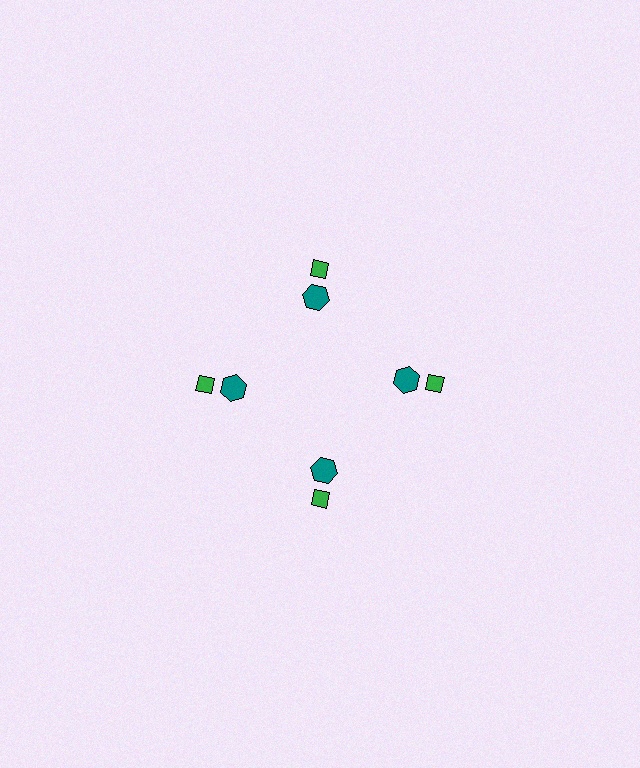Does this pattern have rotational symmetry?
Yes, this pattern has 4-fold rotational symmetry. It looks the same after rotating 90 degrees around the center.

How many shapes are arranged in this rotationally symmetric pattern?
There are 8 shapes, arranged in 4 groups of 2.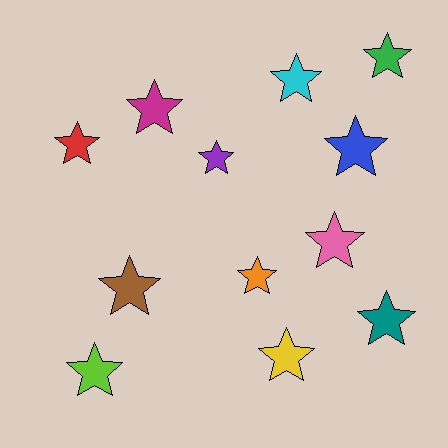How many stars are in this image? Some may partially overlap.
There are 12 stars.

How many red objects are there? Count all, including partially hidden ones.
There is 1 red object.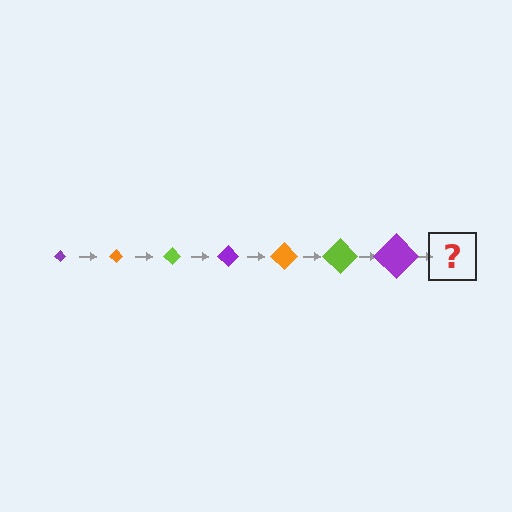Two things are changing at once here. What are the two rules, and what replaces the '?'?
The two rules are that the diamond grows larger each step and the color cycles through purple, orange, and lime. The '?' should be an orange diamond, larger than the previous one.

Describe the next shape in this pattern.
It should be an orange diamond, larger than the previous one.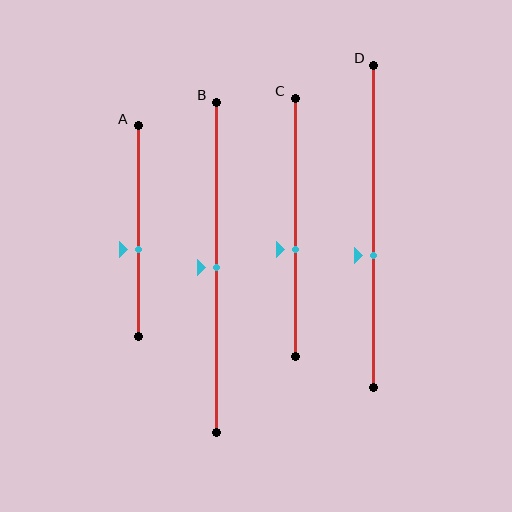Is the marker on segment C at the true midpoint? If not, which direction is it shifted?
No, the marker on segment C is shifted downward by about 9% of the segment length.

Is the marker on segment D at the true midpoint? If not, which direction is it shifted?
No, the marker on segment D is shifted downward by about 9% of the segment length.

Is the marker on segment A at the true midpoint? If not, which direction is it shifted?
No, the marker on segment A is shifted downward by about 8% of the segment length.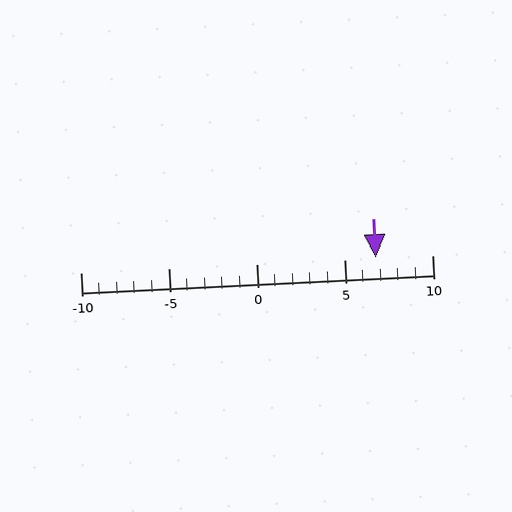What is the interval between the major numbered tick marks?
The major tick marks are spaced 5 units apart.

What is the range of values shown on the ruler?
The ruler shows values from -10 to 10.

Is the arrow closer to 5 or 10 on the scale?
The arrow is closer to 5.